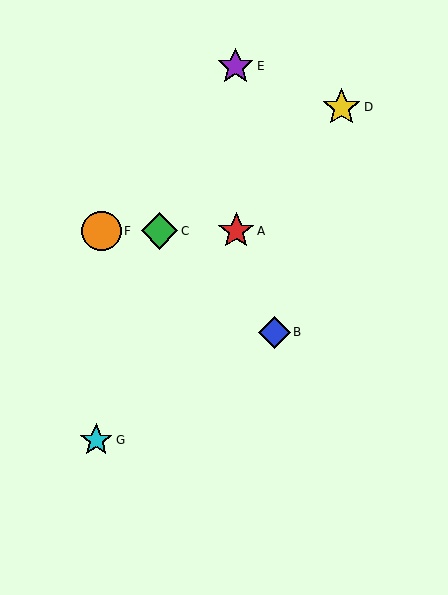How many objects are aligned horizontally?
3 objects (A, C, F) are aligned horizontally.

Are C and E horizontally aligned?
No, C is at y≈231 and E is at y≈66.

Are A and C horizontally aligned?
Yes, both are at y≈231.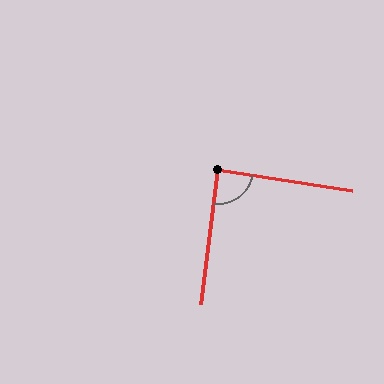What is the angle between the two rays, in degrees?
Approximately 88 degrees.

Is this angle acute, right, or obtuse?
It is approximately a right angle.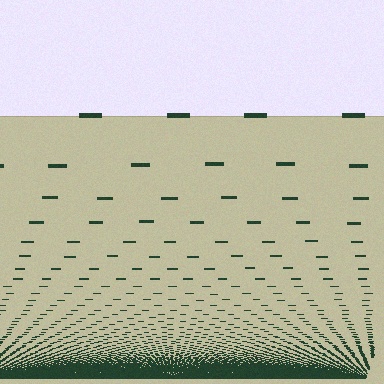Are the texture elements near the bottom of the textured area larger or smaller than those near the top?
Smaller. The gradient is inverted — elements near the bottom are smaller and denser.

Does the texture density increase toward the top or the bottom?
Density increases toward the bottom.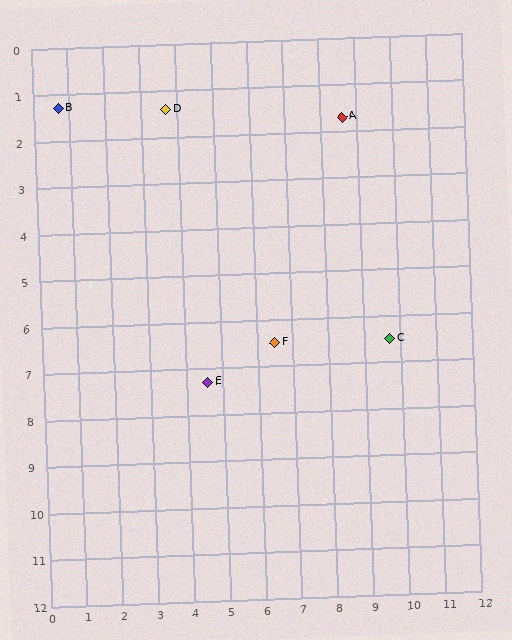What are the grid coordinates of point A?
Point A is at approximately (8.6, 1.7).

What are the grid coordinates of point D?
Point D is at approximately (3.7, 1.4).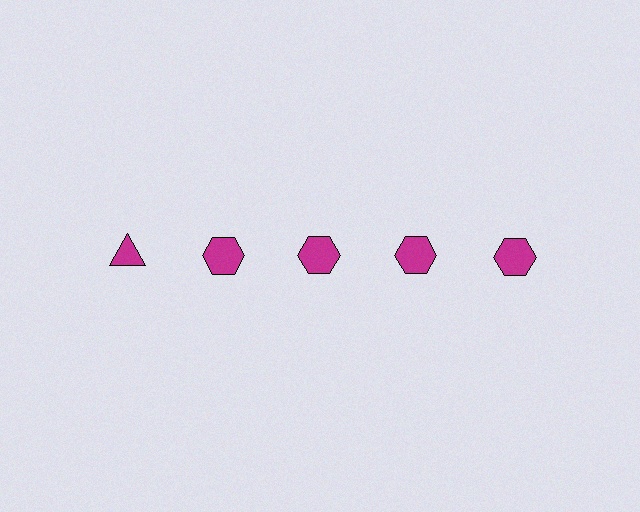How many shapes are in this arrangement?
There are 5 shapes arranged in a grid pattern.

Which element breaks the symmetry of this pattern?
The magenta triangle in the top row, leftmost column breaks the symmetry. All other shapes are magenta hexagons.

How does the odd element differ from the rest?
It has a different shape: triangle instead of hexagon.